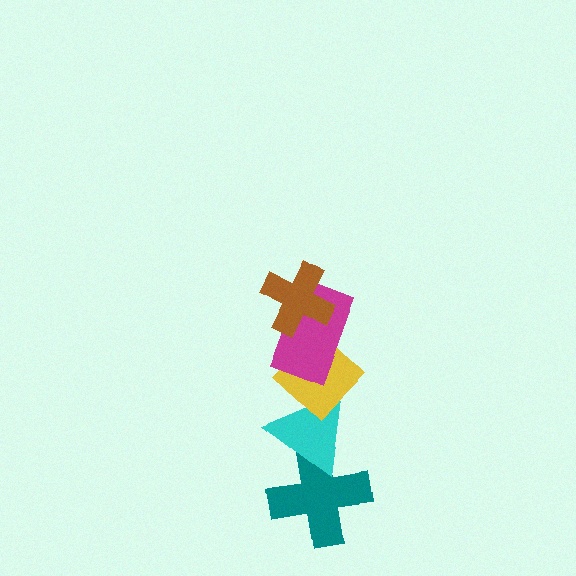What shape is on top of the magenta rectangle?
The brown cross is on top of the magenta rectangle.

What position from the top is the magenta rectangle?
The magenta rectangle is 2nd from the top.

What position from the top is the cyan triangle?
The cyan triangle is 4th from the top.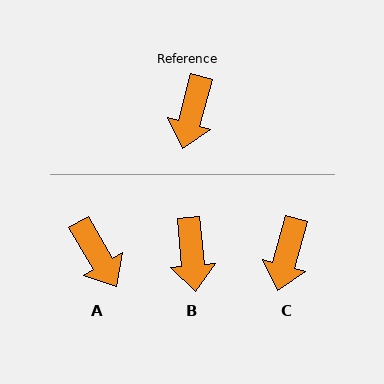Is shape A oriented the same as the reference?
No, it is off by about 45 degrees.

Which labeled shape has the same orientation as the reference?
C.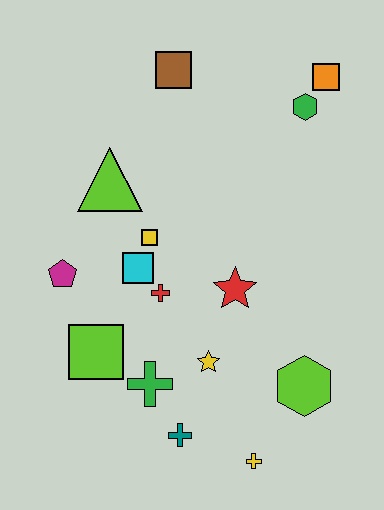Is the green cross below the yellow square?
Yes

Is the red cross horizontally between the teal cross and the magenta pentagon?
Yes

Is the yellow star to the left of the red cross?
No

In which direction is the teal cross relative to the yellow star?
The teal cross is below the yellow star.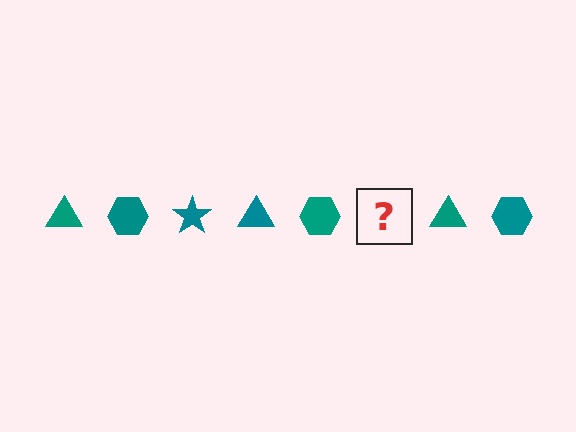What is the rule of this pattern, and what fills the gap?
The rule is that the pattern cycles through triangle, hexagon, star shapes in teal. The gap should be filled with a teal star.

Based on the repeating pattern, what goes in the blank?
The blank should be a teal star.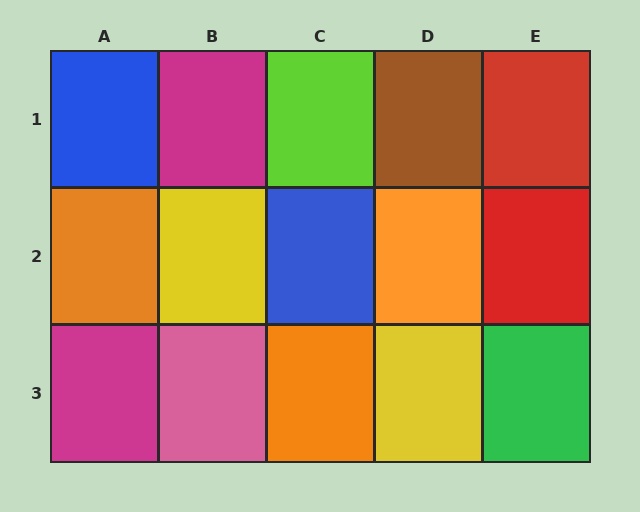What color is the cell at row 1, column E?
Red.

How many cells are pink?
1 cell is pink.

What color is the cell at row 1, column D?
Brown.